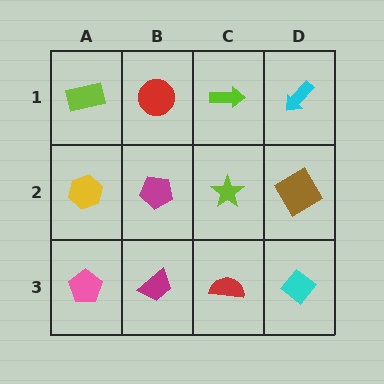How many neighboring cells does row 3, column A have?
2.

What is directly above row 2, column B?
A red circle.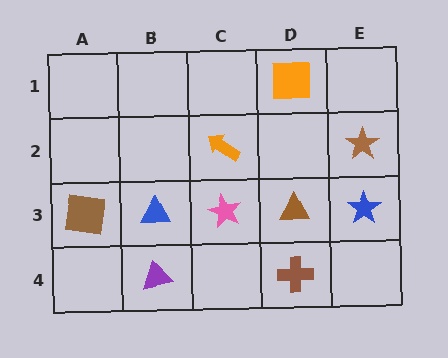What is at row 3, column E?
A blue star.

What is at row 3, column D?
A brown triangle.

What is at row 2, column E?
A brown star.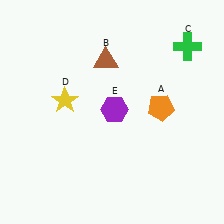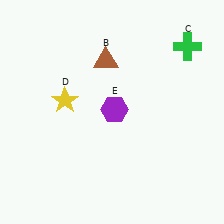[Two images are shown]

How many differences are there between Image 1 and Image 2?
There is 1 difference between the two images.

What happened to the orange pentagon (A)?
The orange pentagon (A) was removed in Image 2. It was in the top-right area of Image 1.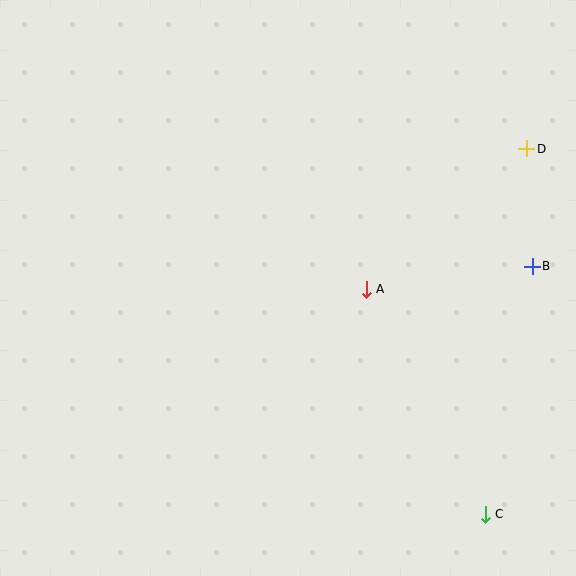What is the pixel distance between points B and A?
The distance between B and A is 168 pixels.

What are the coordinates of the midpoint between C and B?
The midpoint between C and B is at (509, 390).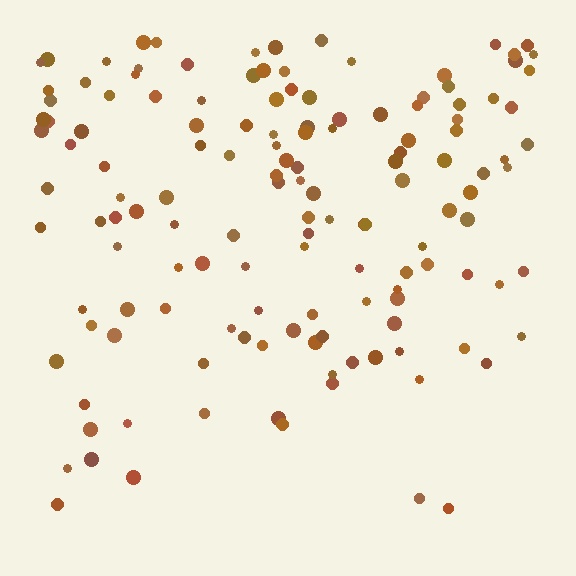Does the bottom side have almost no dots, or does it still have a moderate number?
Still a moderate number, just noticeably fewer than the top.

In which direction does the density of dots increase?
From bottom to top, with the top side densest.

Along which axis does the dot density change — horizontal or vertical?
Vertical.